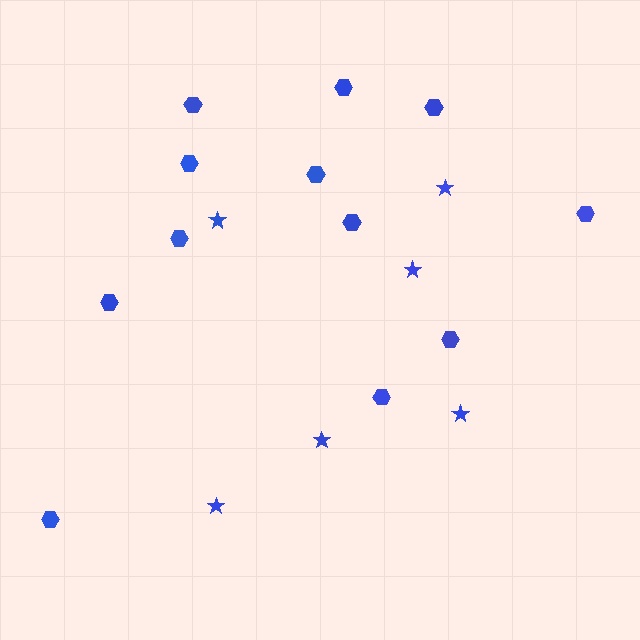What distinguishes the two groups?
There are 2 groups: one group of hexagons (12) and one group of stars (6).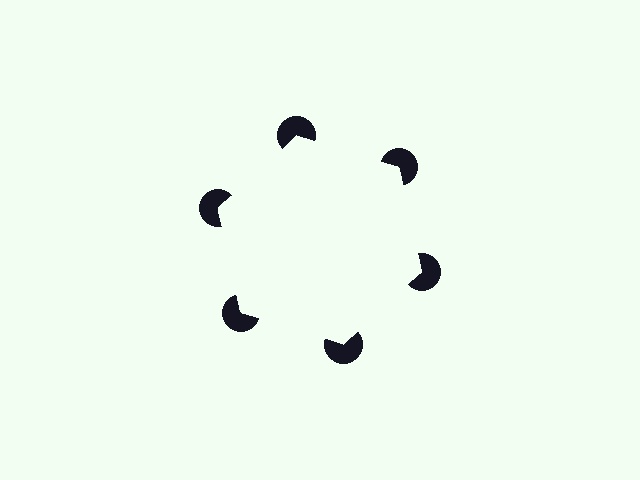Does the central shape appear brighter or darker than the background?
It typically appears slightly brighter than the background, even though no actual brightness change is drawn.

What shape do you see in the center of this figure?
An illusory hexagon — its edges are inferred from the aligned wedge cuts in the pac-man discs, not physically drawn.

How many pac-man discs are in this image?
There are 6 — one at each vertex of the illusory hexagon.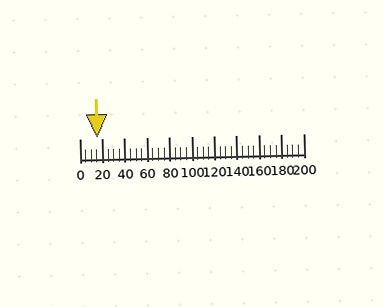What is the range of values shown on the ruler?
The ruler shows values from 0 to 200.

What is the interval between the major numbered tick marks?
The major tick marks are spaced 20 units apart.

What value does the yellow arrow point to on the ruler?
The yellow arrow points to approximately 15.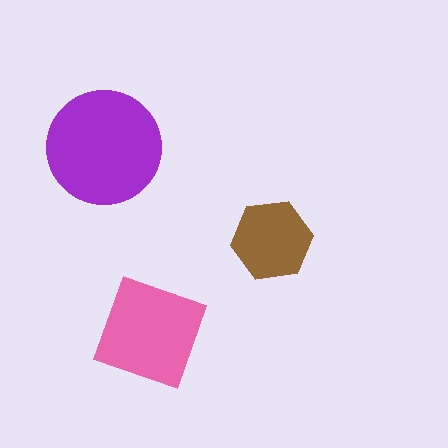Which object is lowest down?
The pink diamond is bottommost.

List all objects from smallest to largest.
The brown hexagon, the pink diamond, the purple circle.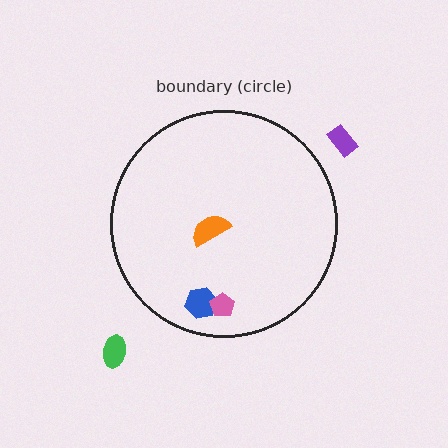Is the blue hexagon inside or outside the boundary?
Inside.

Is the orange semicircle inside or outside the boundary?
Inside.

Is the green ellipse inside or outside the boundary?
Outside.